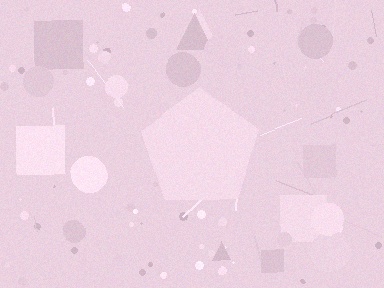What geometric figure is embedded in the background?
A pentagon is embedded in the background.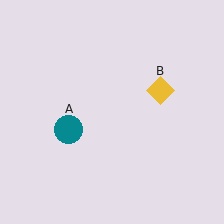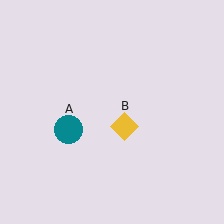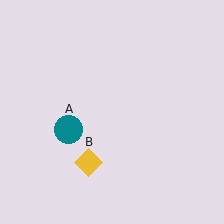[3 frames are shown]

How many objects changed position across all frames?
1 object changed position: yellow diamond (object B).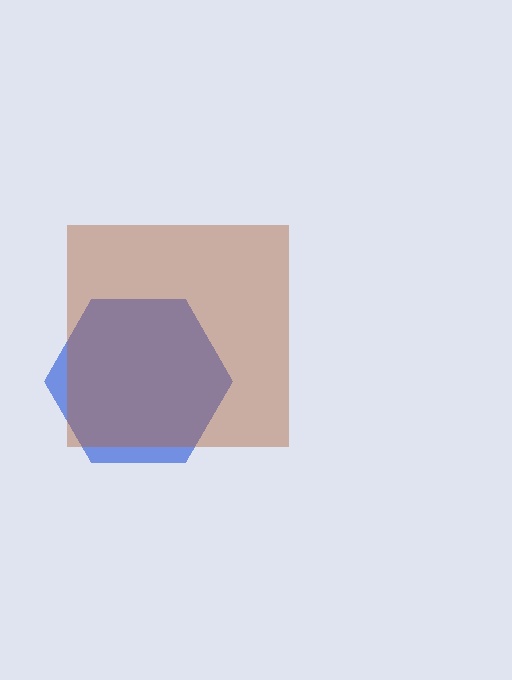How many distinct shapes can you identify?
There are 2 distinct shapes: a blue hexagon, a brown square.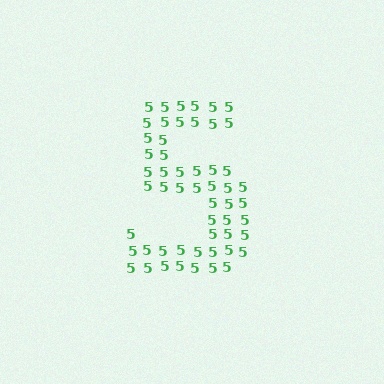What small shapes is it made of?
It is made of small digit 5's.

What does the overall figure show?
The overall figure shows the digit 5.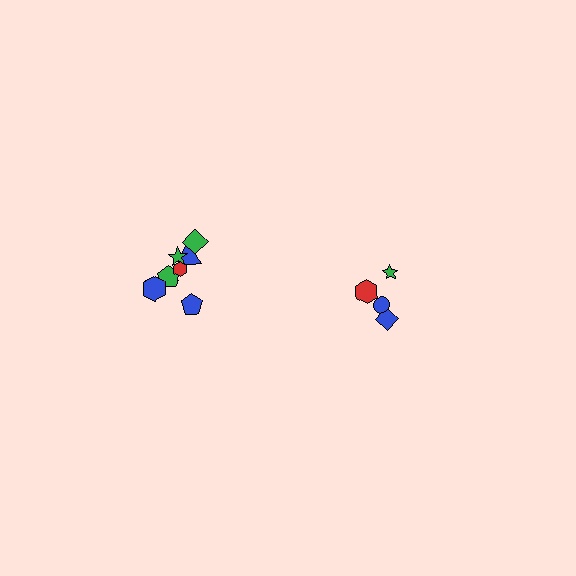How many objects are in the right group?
There are 4 objects.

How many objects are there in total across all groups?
There are 11 objects.